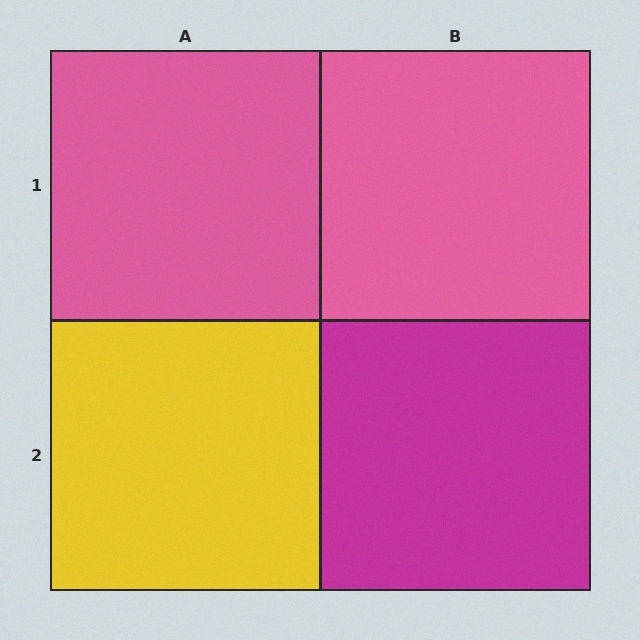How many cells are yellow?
1 cell is yellow.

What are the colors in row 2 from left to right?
Yellow, magenta.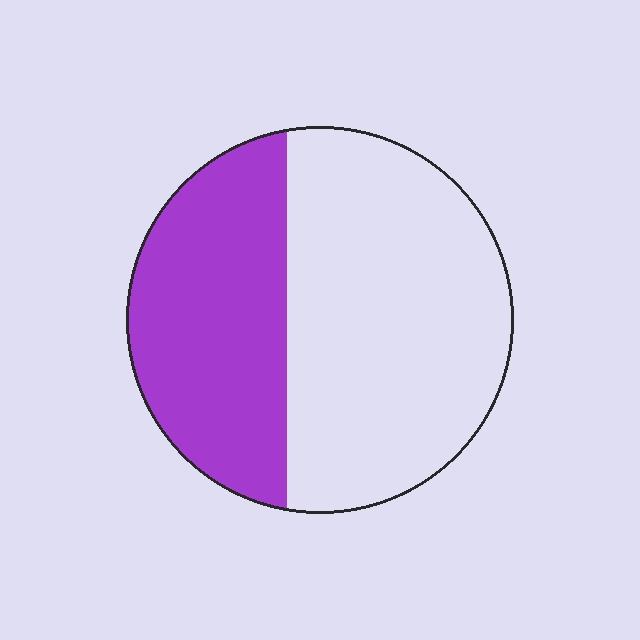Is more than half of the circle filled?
No.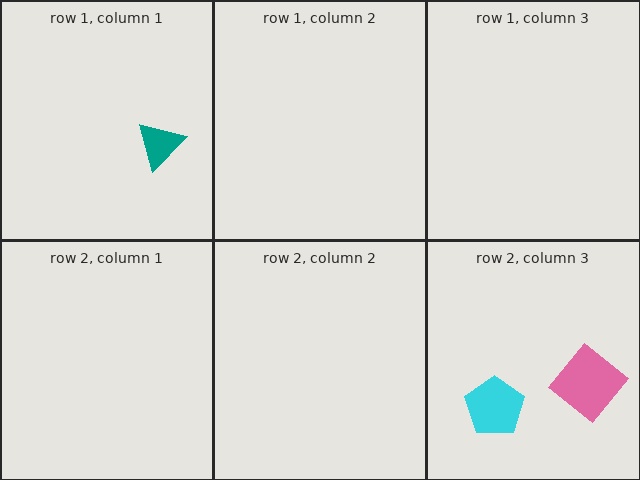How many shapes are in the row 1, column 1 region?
1.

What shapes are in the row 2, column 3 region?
The pink diamond, the cyan pentagon.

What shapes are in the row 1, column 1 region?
The teal triangle.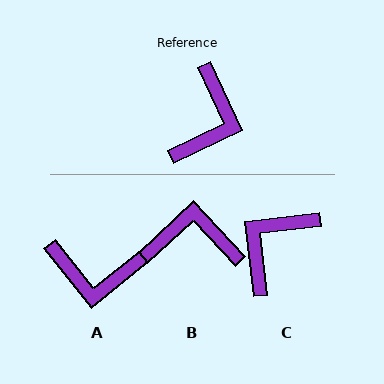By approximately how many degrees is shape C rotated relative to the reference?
Approximately 162 degrees counter-clockwise.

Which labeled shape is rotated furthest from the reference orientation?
C, about 162 degrees away.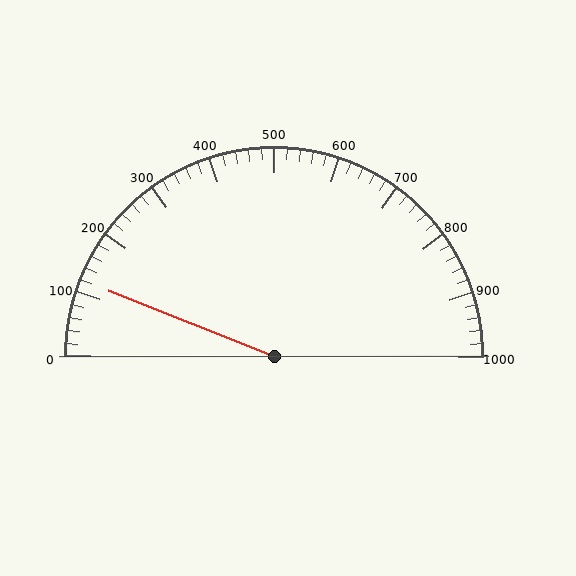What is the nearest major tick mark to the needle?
The nearest major tick mark is 100.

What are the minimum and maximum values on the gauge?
The gauge ranges from 0 to 1000.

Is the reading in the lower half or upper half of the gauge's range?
The reading is in the lower half of the range (0 to 1000).